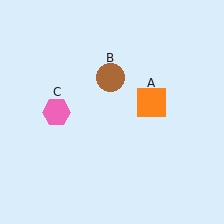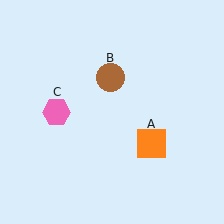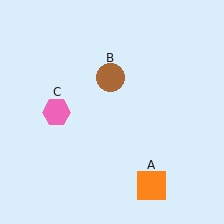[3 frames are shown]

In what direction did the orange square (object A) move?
The orange square (object A) moved down.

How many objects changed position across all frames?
1 object changed position: orange square (object A).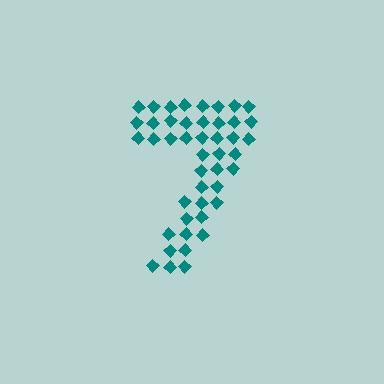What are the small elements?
The small elements are diamonds.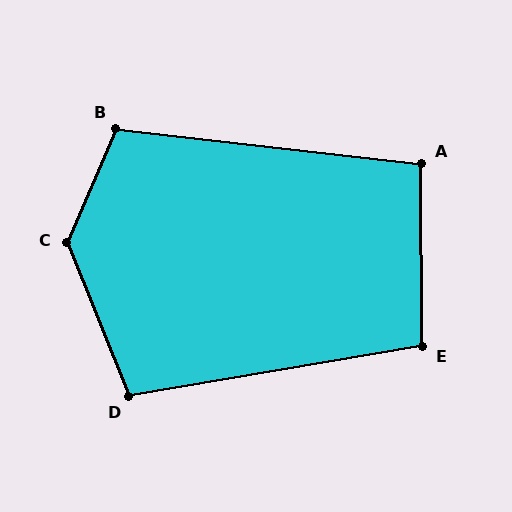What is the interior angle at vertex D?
Approximately 102 degrees (obtuse).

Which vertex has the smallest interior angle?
A, at approximately 97 degrees.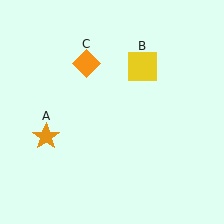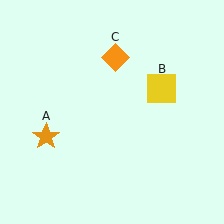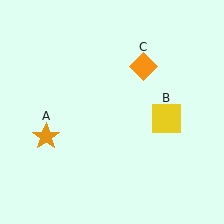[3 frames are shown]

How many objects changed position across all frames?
2 objects changed position: yellow square (object B), orange diamond (object C).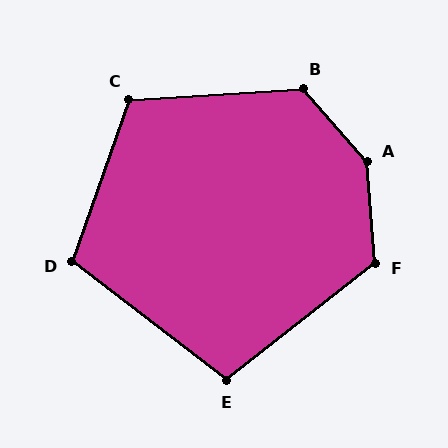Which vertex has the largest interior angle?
A, at approximately 143 degrees.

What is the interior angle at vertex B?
Approximately 128 degrees (obtuse).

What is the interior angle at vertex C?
Approximately 113 degrees (obtuse).